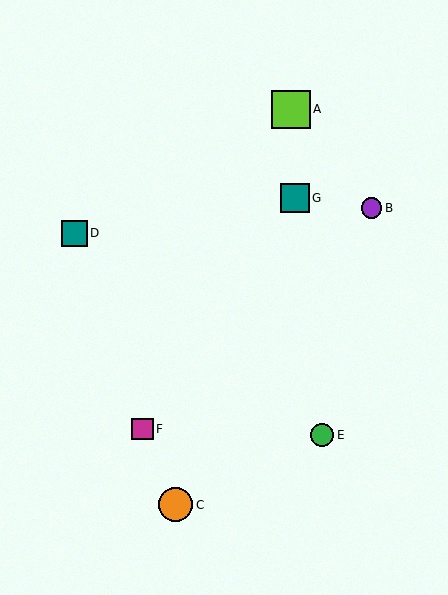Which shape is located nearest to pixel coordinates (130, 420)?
The magenta square (labeled F) at (143, 429) is nearest to that location.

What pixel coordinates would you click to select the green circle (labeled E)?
Click at (322, 435) to select the green circle E.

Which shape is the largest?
The lime square (labeled A) is the largest.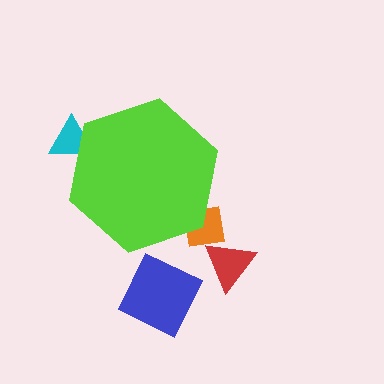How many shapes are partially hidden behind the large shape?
2 shapes are partially hidden.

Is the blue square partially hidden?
No, the blue square is fully visible.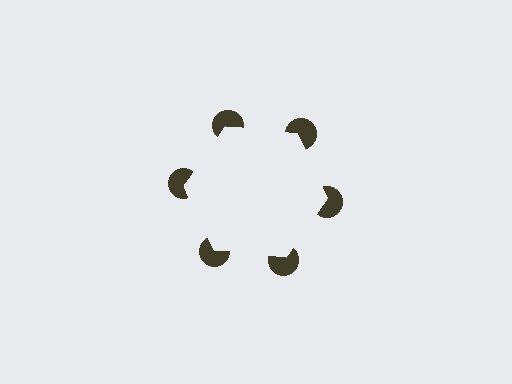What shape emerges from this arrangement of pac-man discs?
An illusory hexagon — its edges are inferred from the aligned wedge cuts in the pac-man discs, not physically drawn.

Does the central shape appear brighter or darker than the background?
It typically appears slightly brighter than the background, even though no actual brightness change is drawn.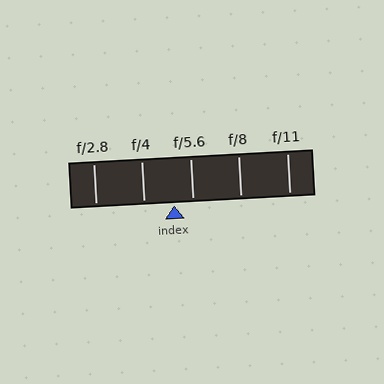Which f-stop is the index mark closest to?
The index mark is closest to f/5.6.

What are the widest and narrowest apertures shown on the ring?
The widest aperture shown is f/2.8 and the narrowest is f/11.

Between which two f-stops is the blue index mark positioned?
The index mark is between f/4 and f/5.6.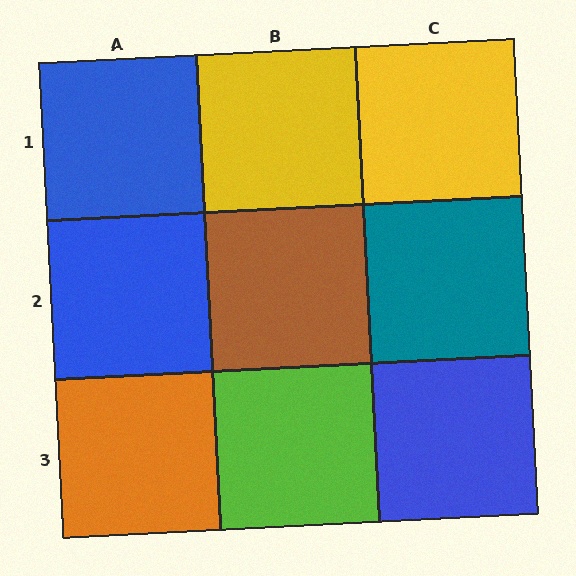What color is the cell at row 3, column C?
Blue.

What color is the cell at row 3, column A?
Orange.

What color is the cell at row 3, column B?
Lime.